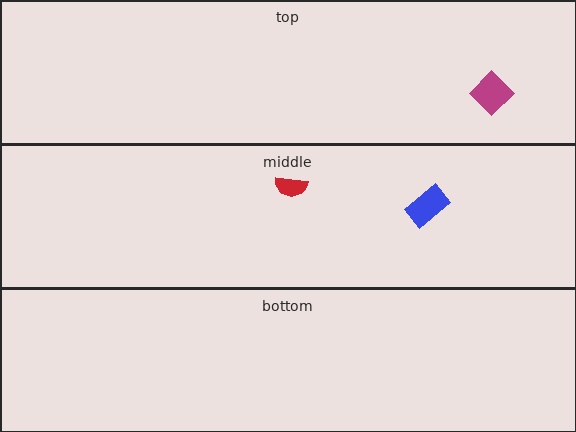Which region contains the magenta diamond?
The top region.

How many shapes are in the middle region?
2.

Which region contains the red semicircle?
The middle region.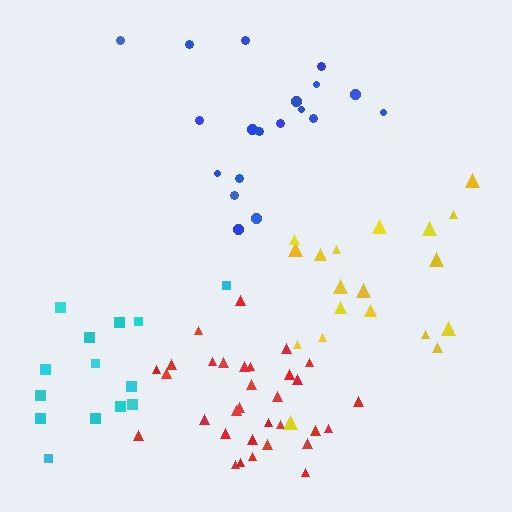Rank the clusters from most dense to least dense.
red, yellow, blue, cyan.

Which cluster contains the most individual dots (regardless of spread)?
Red (32).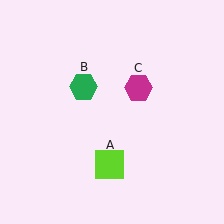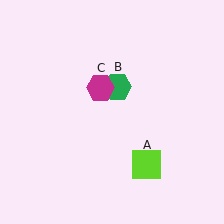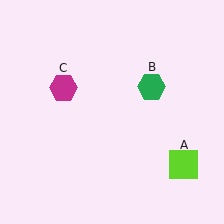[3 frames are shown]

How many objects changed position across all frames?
3 objects changed position: lime square (object A), green hexagon (object B), magenta hexagon (object C).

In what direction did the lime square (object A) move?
The lime square (object A) moved right.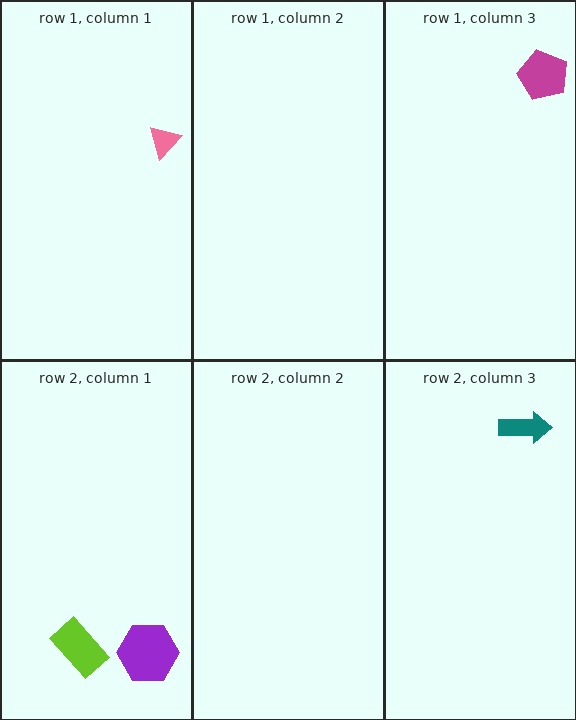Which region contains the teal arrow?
The row 2, column 3 region.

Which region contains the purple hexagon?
The row 2, column 1 region.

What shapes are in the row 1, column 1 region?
The pink triangle.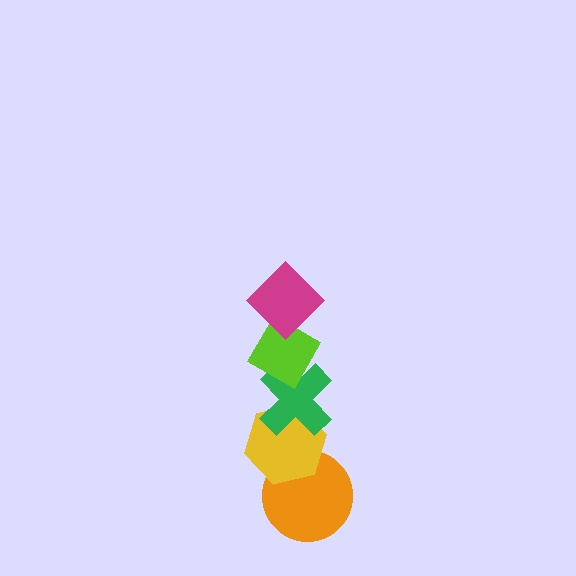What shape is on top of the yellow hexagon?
The green cross is on top of the yellow hexagon.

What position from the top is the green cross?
The green cross is 3rd from the top.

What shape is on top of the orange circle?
The yellow hexagon is on top of the orange circle.